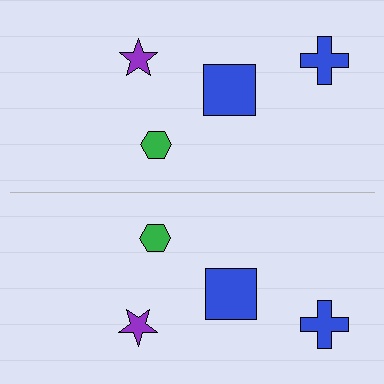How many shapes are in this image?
There are 8 shapes in this image.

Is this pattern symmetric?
Yes, this pattern has bilateral (reflection) symmetry.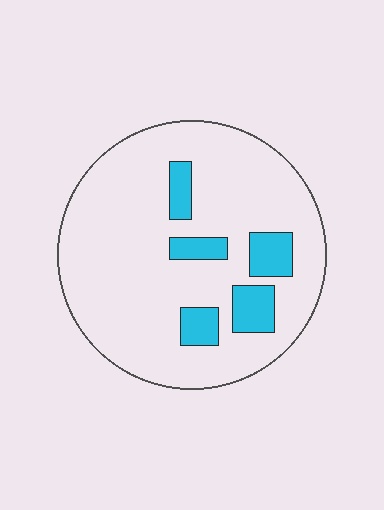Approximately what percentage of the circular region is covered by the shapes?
Approximately 15%.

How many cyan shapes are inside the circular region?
5.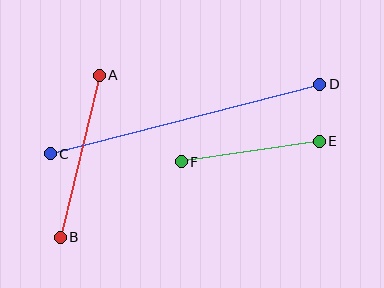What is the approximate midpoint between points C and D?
The midpoint is at approximately (185, 119) pixels.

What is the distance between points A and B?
The distance is approximately 167 pixels.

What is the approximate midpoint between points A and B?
The midpoint is at approximately (80, 156) pixels.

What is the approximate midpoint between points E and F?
The midpoint is at approximately (250, 152) pixels.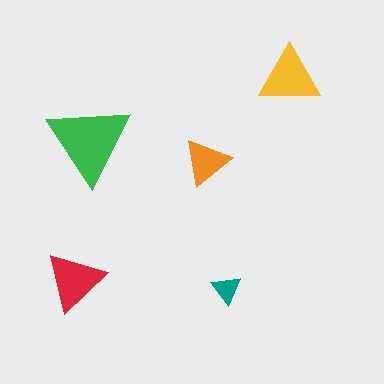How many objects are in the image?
There are 5 objects in the image.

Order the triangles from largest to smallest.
the green one, the yellow one, the red one, the orange one, the teal one.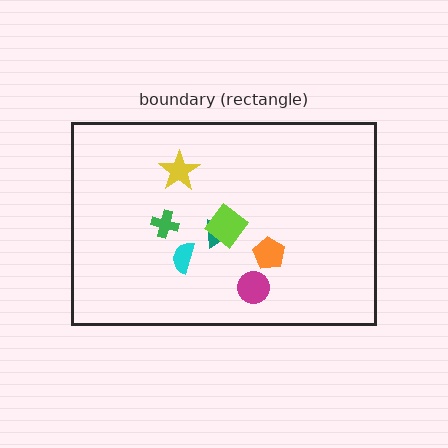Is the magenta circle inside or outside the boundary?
Inside.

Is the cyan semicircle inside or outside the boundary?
Inside.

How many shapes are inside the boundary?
7 inside, 0 outside.